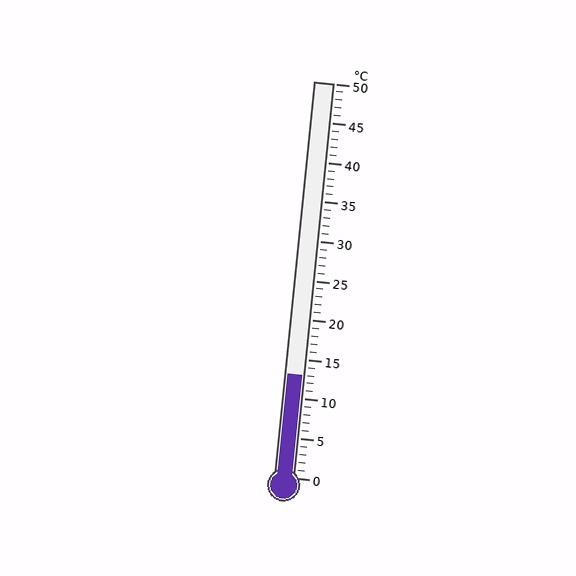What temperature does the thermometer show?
The thermometer shows approximately 13°C.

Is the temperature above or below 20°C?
The temperature is below 20°C.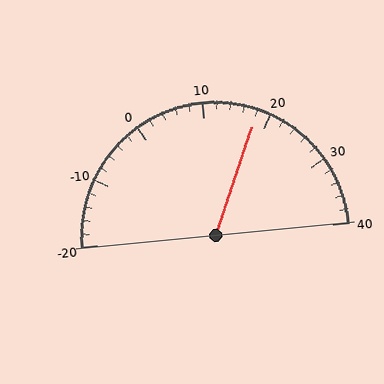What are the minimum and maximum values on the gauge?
The gauge ranges from -20 to 40.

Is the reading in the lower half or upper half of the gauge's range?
The reading is in the upper half of the range (-20 to 40).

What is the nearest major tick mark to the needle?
The nearest major tick mark is 20.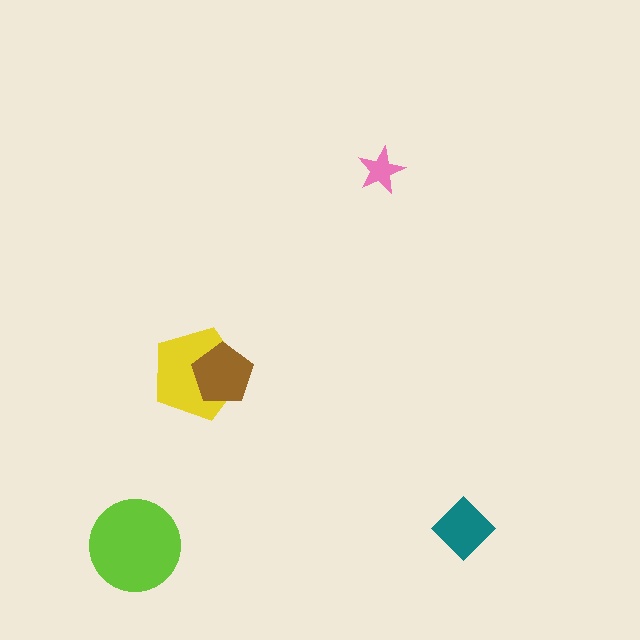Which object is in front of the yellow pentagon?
The brown pentagon is in front of the yellow pentagon.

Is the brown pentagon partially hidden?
No, no other shape covers it.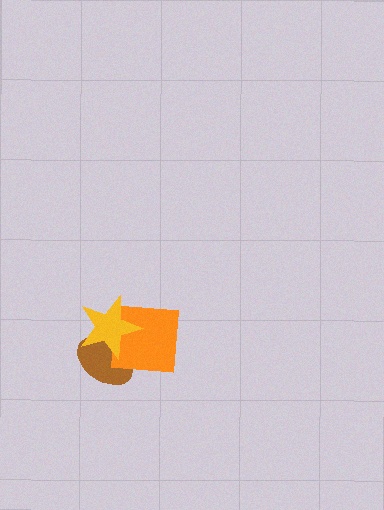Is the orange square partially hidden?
Yes, it is partially covered by another shape.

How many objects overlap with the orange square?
2 objects overlap with the orange square.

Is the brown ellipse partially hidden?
Yes, it is partially covered by another shape.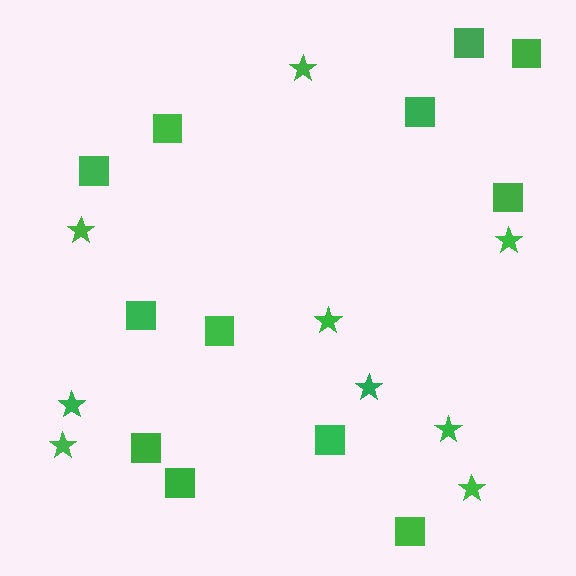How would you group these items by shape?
There are 2 groups: one group of stars (9) and one group of squares (12).